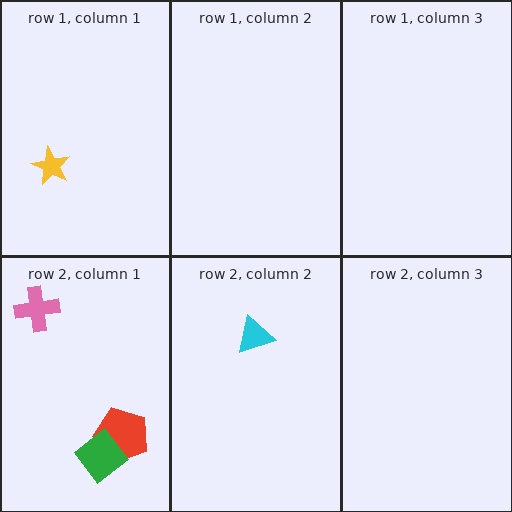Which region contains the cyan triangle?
The row 2, column 2 region.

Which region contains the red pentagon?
The row 2, column 1 region.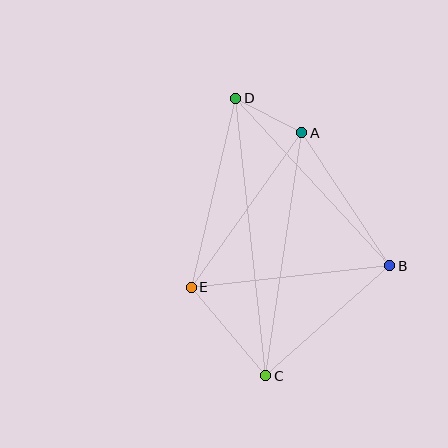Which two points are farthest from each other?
Points C and D are farthest from each other.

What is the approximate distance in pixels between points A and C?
The distance between A and C is approximately 246 pixels.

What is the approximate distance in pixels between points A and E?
The distance between A and E is approximately 190 pixels.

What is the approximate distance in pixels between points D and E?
The distance between D and E is approximately 194 pixels.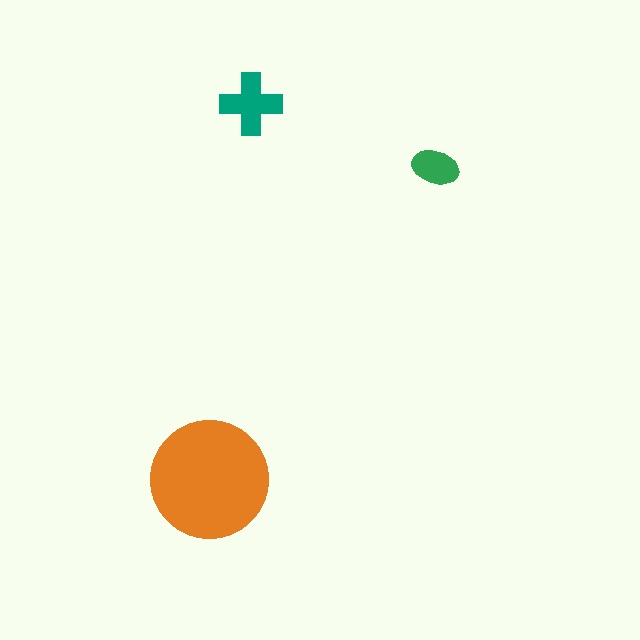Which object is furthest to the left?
The orange circle is leftmost.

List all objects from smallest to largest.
The green ellipse, the teal cross, the orange circle.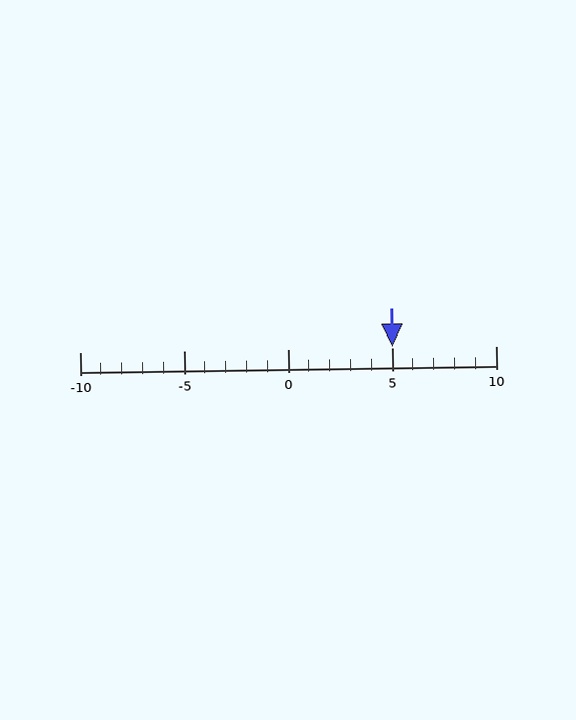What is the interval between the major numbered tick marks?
The major tick marks are spaced 5 units apart.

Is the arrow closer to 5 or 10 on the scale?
The arrow is closer to 5.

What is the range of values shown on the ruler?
The ruler shows values from -10 to 10.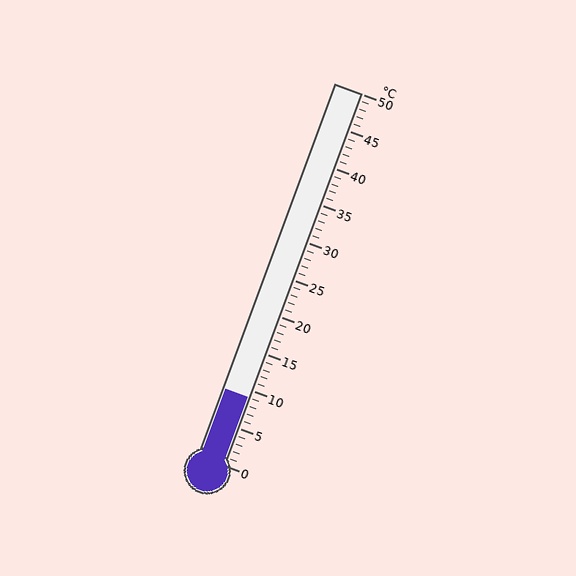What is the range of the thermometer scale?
The thermometer scale ranges from 0°C to 50°C.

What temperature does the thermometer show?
The thermometer shows approximately 9°C.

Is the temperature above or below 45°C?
The temperature is below 45°C.